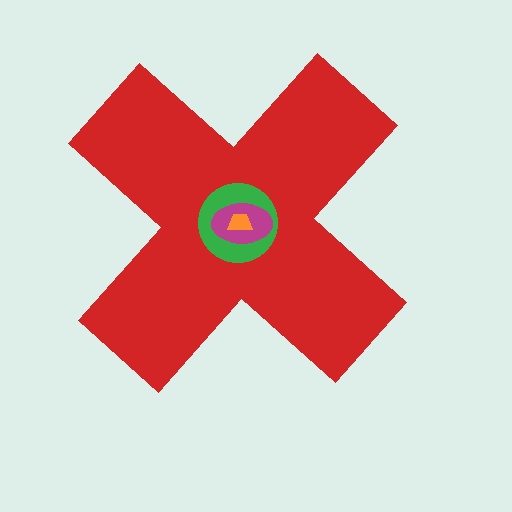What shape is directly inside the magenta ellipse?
The orange trapezoid.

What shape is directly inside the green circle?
The magenta ellipse.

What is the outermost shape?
The red cross.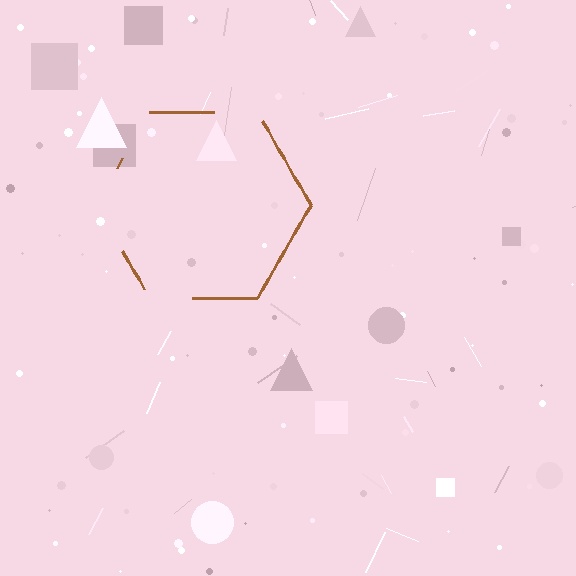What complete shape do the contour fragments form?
The contour fragments form a hexagon.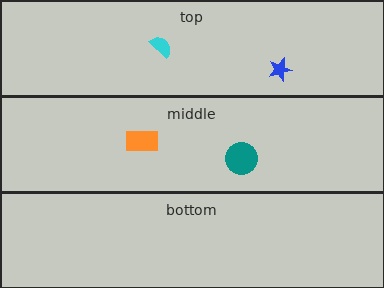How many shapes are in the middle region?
2.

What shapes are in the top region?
The blue star, the cyan semicircle.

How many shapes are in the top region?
2.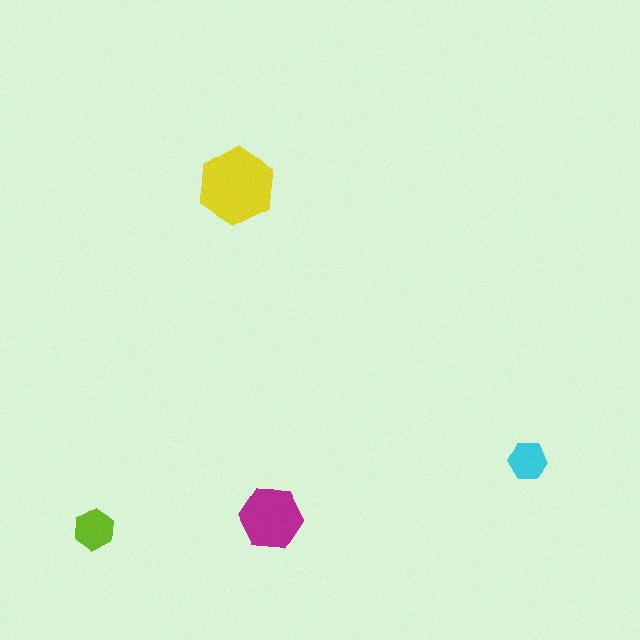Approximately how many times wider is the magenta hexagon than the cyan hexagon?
About 1.5 times wider.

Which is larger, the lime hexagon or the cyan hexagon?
The lime one.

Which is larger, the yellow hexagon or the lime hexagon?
The yellow one.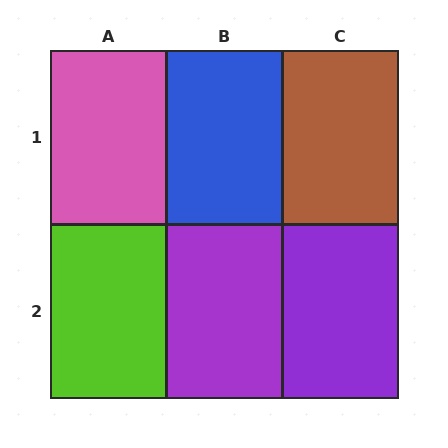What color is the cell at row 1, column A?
Pink.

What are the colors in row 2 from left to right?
Lime, purple, purple.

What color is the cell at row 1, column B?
Blue.